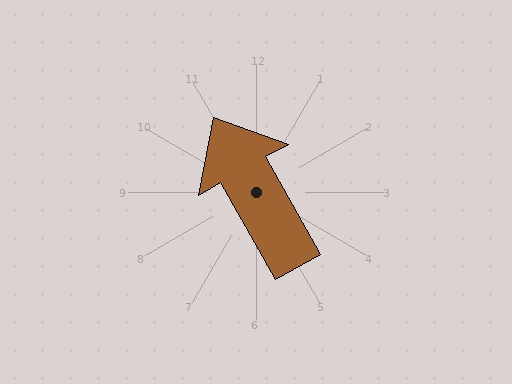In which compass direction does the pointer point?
Northwest.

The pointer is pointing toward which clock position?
Roughly 11 o'clock.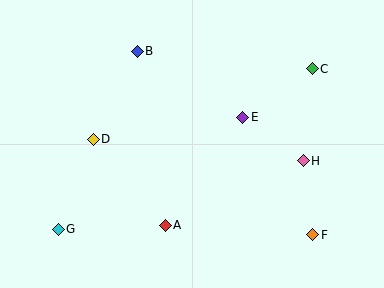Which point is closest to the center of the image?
Point E at (243, 117) is closest to the center.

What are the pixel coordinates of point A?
Point A is at (165, 225).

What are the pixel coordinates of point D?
Point D is at (93, 139).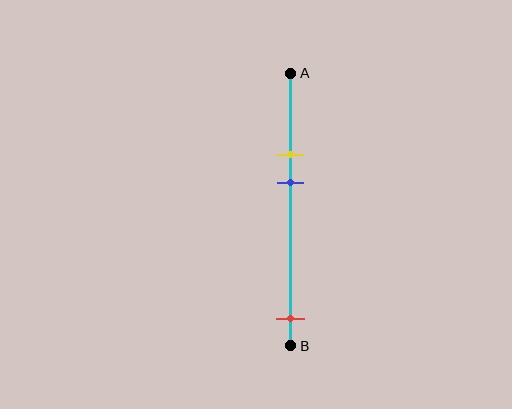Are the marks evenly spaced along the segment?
No, the marks are not evenly spaced.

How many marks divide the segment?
There are 3 marks dividing the segment.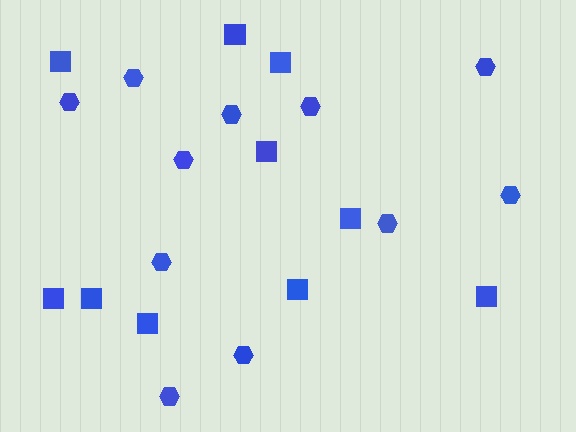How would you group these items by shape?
There are 2 groups: one group of squares (10) and one group of hexagons (11).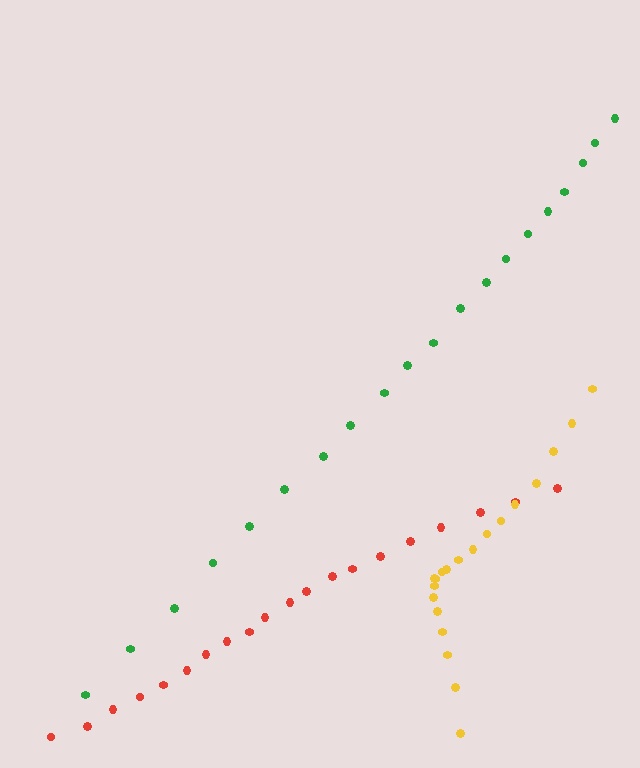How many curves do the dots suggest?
There are 3 distinct paths.